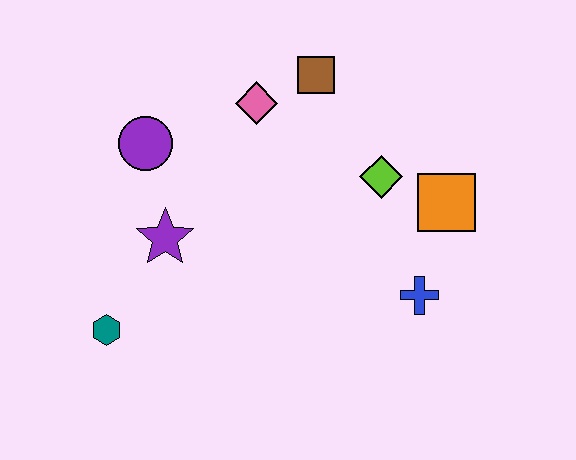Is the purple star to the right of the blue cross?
No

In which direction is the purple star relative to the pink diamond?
The purple star is below the pink diamond.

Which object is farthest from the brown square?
The teal hexagon is farthest from the brown square.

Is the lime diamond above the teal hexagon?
Yes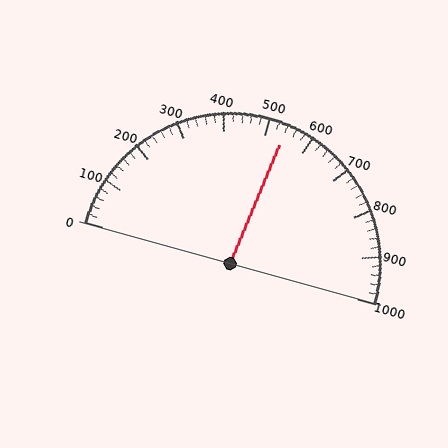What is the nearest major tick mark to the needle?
The nearest major tick mark is 500.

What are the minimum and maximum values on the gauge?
The gauge ranges from 0 to 1000.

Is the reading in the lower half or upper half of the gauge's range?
The reading is in the upper half of the range (0 to 1000).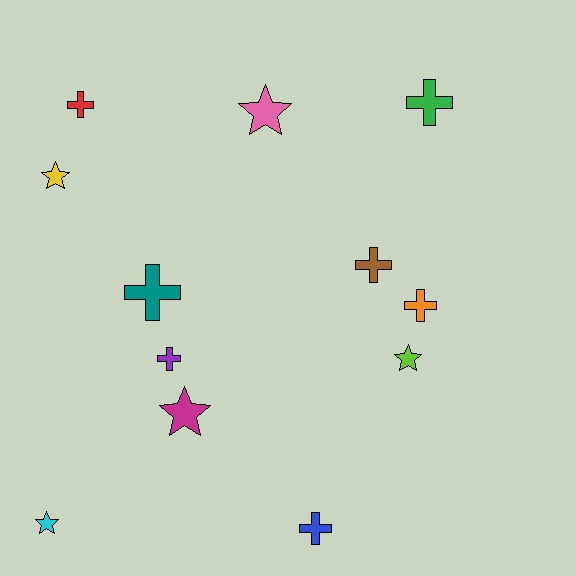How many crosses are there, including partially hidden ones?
There are 7 crosses.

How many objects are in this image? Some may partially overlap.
There are 12 objects.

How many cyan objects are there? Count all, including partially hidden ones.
There is 1 cyan object.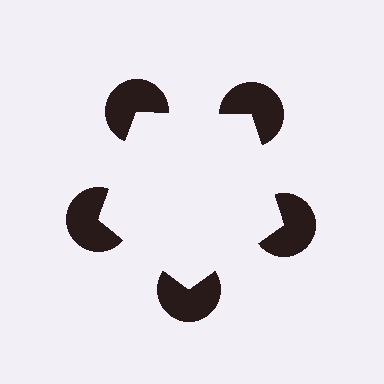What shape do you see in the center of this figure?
An illusory pentagon — its edges are inferred from the aligned wedge cuts in the pac-man discs, not physically drawn.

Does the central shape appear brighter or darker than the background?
It typically appears slightly brighter than the background, even though no actual brightness change is drawn.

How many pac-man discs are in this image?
There are 5 — one at each vertex of the illusory pentagon.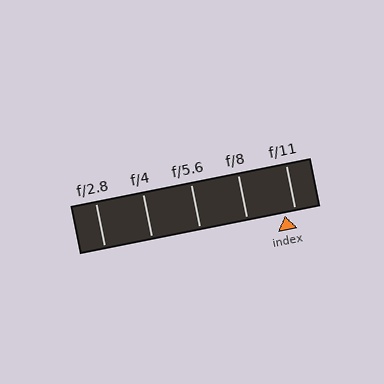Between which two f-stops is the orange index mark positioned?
The index mark is between f/8 and f/11.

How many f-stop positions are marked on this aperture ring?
There are 5 f-stop positions marked.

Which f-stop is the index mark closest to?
The index mark is closest to f/11.